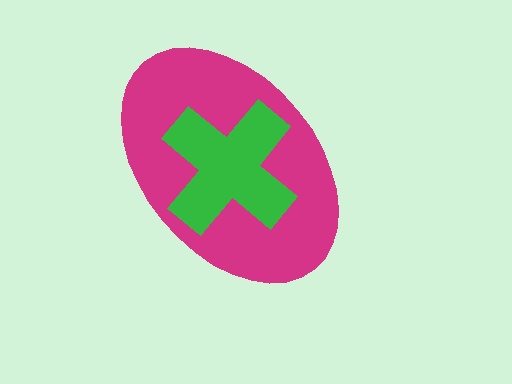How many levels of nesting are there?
2.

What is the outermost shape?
The magenta ellipse.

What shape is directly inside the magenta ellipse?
The green cross.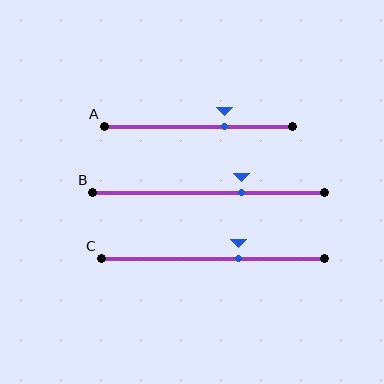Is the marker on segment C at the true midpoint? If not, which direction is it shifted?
No, the marker on segment C is shifted to the right by about 12% of the segment length.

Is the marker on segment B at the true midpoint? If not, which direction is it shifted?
No, the marker on segment B is shifted to the right by about 14% of the segment length.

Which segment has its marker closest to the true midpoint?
Segment C has its marker closest to the true midpoint.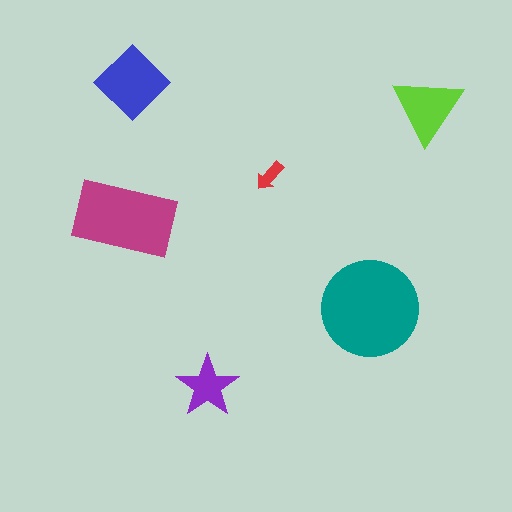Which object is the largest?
The teal circle.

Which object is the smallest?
The red arrow.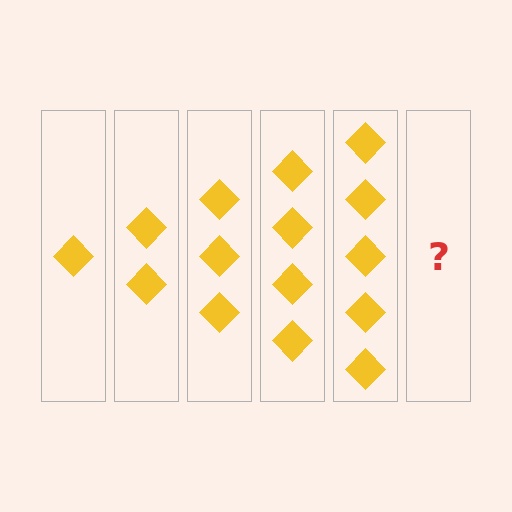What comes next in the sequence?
The next element should be 6 diamonds.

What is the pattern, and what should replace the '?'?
The pattern is that each step adds one more diamond. The '?' should be 6 diamonds.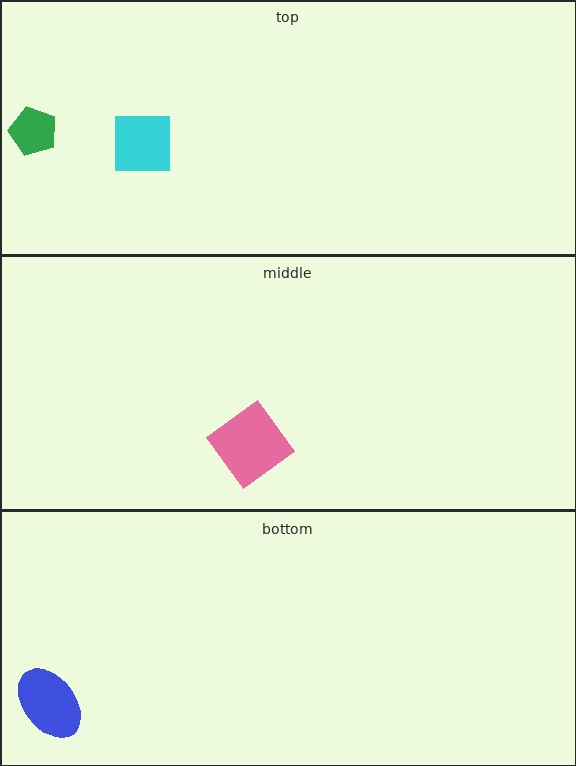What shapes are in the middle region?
The pink diamond.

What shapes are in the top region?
The green pentagon, the cyan square.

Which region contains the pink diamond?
The middle region.